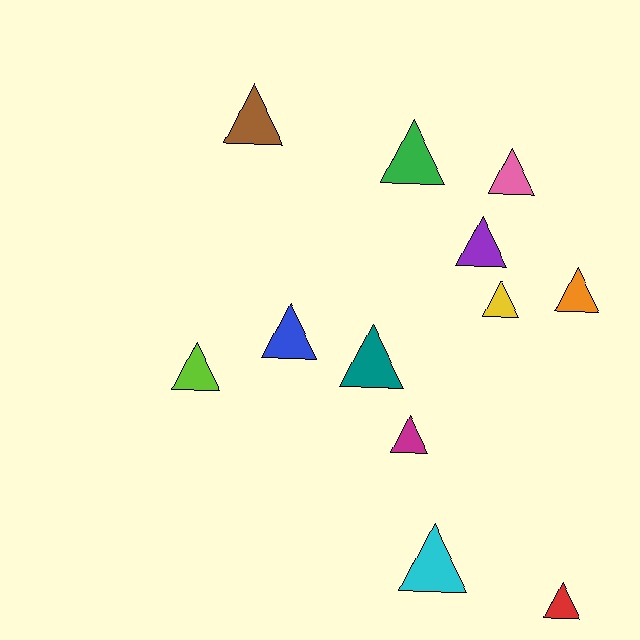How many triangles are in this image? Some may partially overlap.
There are 12 triangles.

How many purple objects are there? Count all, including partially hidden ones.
There is 1 purple object.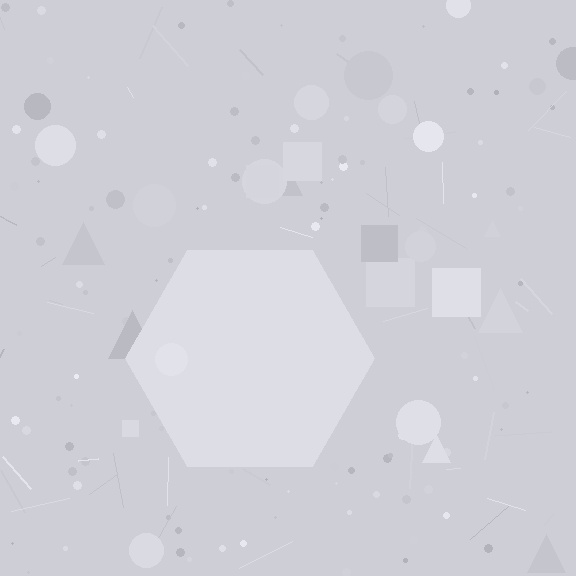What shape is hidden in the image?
A hexagon is hidden in the image.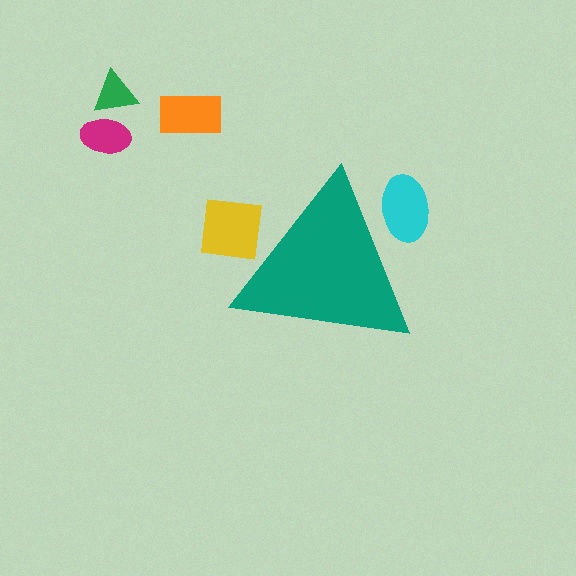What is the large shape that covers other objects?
A teal triangle.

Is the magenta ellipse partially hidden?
No, the magenta ellipse is fully visible.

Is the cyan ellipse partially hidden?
Yes, the cyan ellipse is partially hidden behind the teal triangle.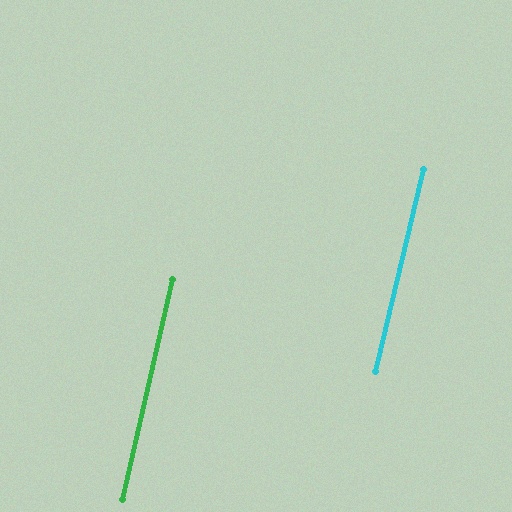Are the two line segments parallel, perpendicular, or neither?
Parallel — their directions differ by only 0.4°.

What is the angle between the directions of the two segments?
Approximately 0 degrees.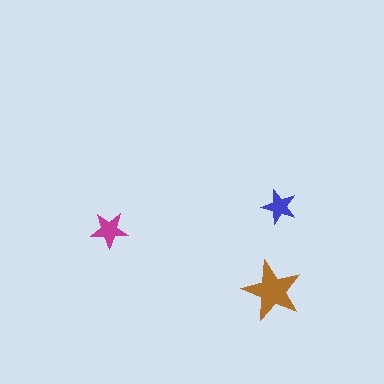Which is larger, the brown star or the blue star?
The brown one.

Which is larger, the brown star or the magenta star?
The brown one.